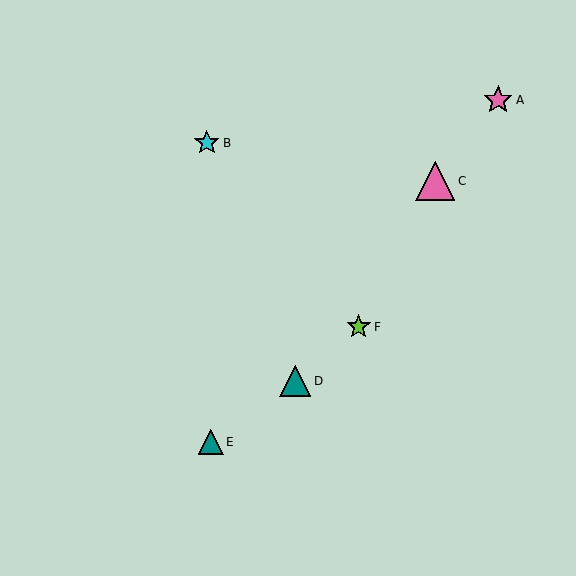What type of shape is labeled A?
Shape A is a pink star.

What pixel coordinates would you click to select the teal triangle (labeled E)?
Click at (211, 442) to select the teal triangle E.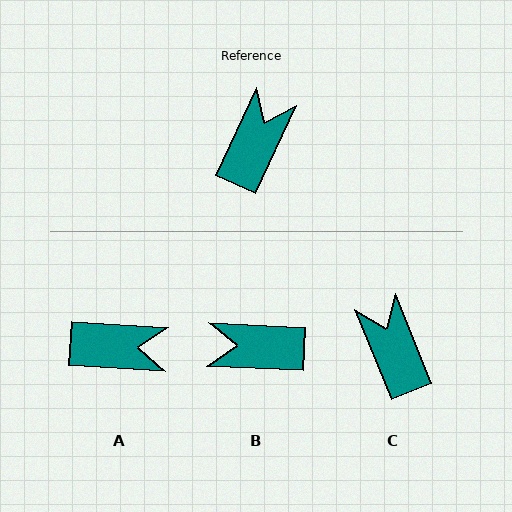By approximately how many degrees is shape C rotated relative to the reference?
Approximately 47 degrees counter-clockwise.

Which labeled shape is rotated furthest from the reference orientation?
B, about 112 degrees away.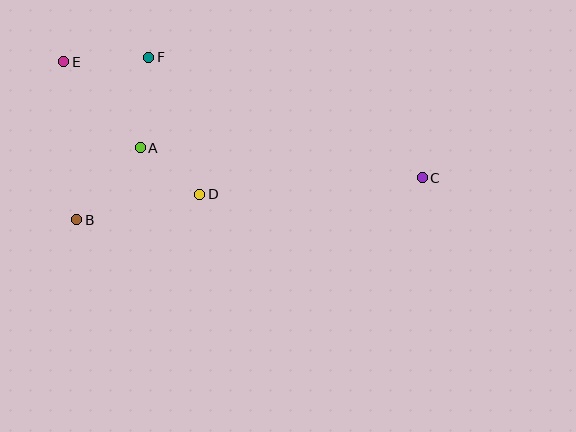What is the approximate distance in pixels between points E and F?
The distance between E and F is approximately 85 pixels.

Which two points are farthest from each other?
Points C and E are farthest from each other.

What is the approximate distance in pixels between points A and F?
The distance between A and F is approximately 91 pixels.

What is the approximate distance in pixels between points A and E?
The distance between A and E is approximately 115 pixels.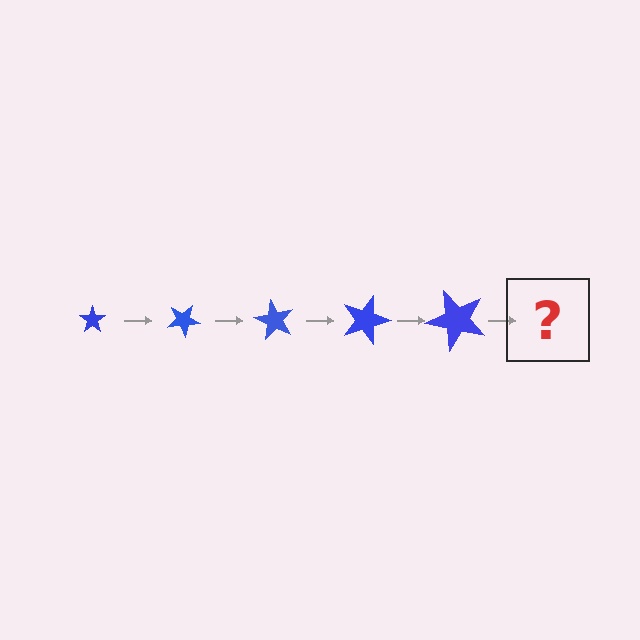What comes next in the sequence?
The next element should be a star, larger than the previous one and rotated 150 degrees from the start.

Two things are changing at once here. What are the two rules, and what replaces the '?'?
The two rules are that the star grows larger each step and it rotates 30 degrees each step. The '?' should be a star, larger than the previous one and rotated 150 degrees from the start.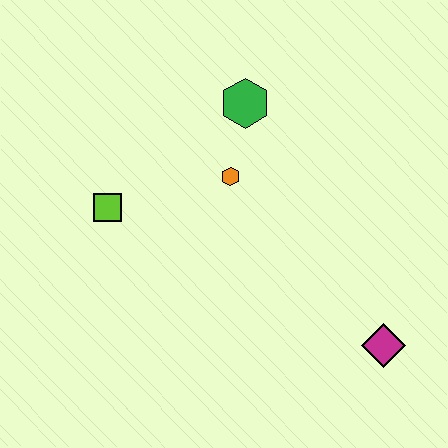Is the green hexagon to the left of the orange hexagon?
No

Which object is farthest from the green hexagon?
The magenta diamond is farthest from the green hexagon.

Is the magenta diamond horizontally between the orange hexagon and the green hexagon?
No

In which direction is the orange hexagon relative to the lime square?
The orange hexagon is to the right of the lime square.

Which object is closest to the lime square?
The orange hexagon is closest to the lime square.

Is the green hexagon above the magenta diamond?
Yes